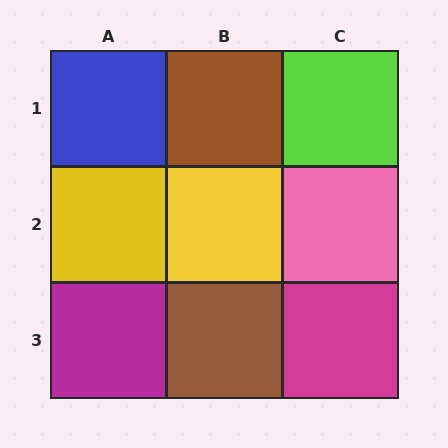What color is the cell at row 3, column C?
Magenta.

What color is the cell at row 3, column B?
Brown.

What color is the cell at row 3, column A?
Magenta.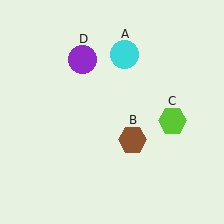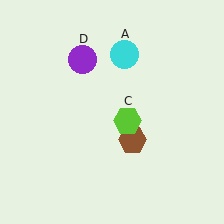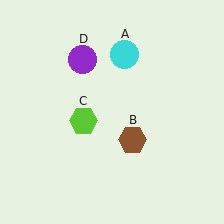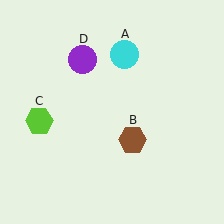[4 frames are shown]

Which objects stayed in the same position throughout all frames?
Cyan circle (object A) and brown hexagon (object B) and purple circle (object D) remained stationary.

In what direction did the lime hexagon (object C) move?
The lime hexagon (object C) moved left.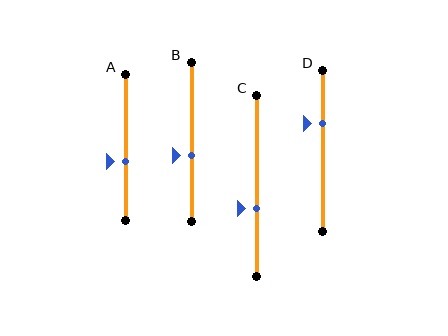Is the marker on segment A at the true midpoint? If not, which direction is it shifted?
No, the marker on segment A is shifted downward by about 10% of the segment length.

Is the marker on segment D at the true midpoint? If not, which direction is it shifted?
No, the marker on segment D is shifted upward by about 17% of the segment length.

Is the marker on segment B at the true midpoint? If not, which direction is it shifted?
No, the marker on segment B is shifted downward by about 8% of the segment length.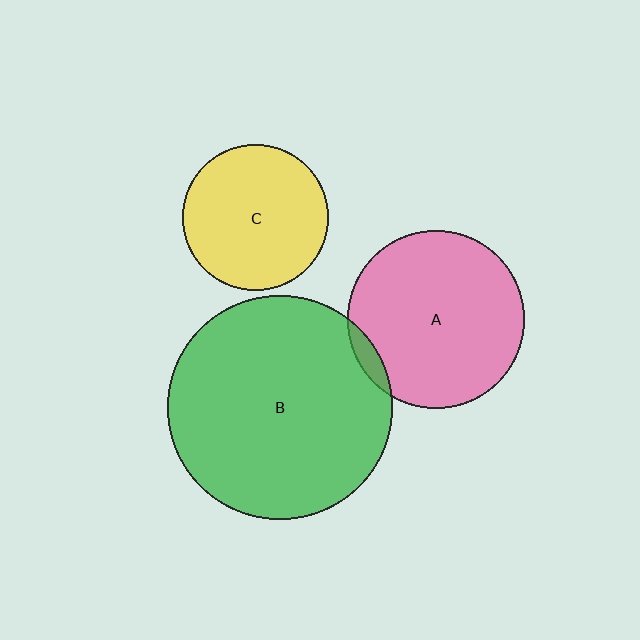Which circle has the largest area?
Circle B (green).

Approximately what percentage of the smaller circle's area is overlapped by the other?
Approximately 5%.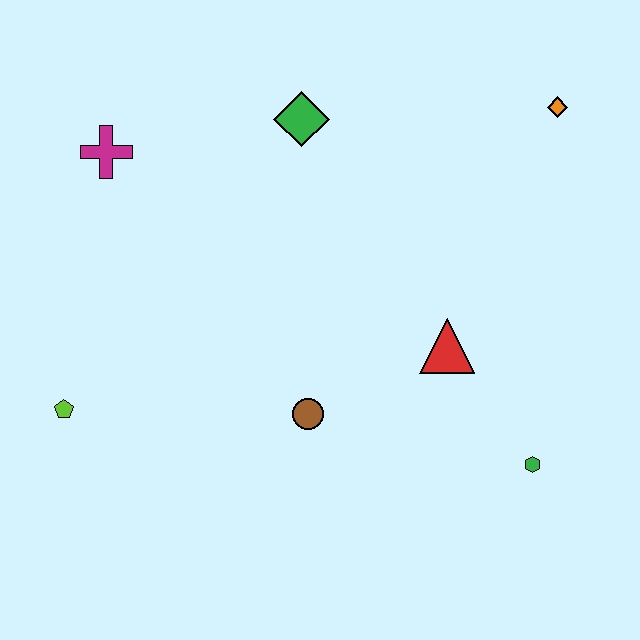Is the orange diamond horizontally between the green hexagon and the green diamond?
No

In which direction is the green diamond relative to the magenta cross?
The green diamond is to the right of the magenta cross.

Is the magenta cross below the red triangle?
No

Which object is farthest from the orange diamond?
The lime pentagon is farthest from the orange diamond.